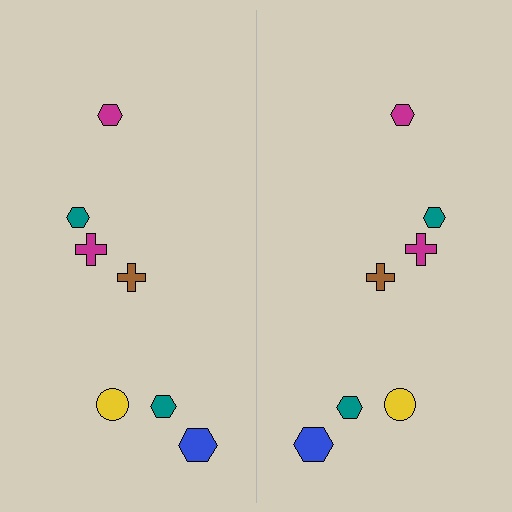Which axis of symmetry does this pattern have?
The pattern has a vertical axis of symmetry running through the center of the image.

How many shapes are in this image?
There are 14 shapes in this image.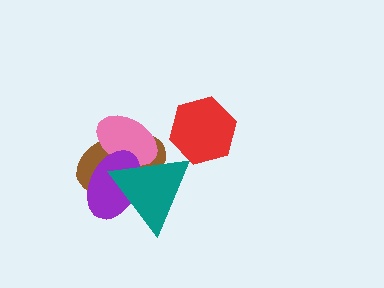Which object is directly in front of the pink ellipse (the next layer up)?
The purple ellipse is directly in front of the pink ellipse.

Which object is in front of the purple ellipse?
The teal triangle is in front of the purple ellipse.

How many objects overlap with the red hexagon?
0 objects overlap with the red hexagon.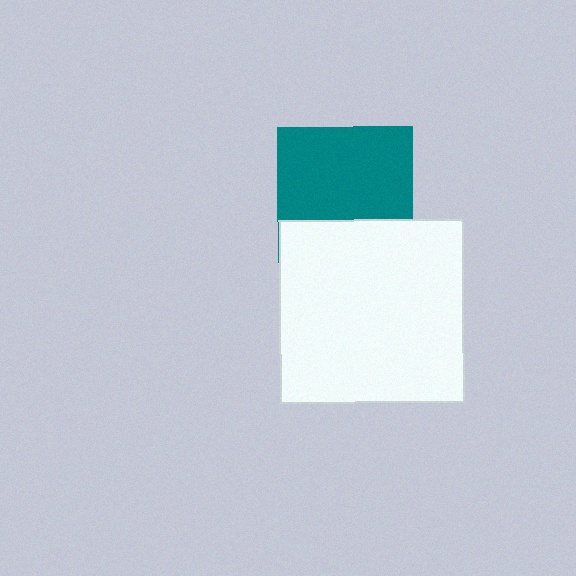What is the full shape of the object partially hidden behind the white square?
The partially hidden object is a teal square.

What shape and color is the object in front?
The object in front is a white square.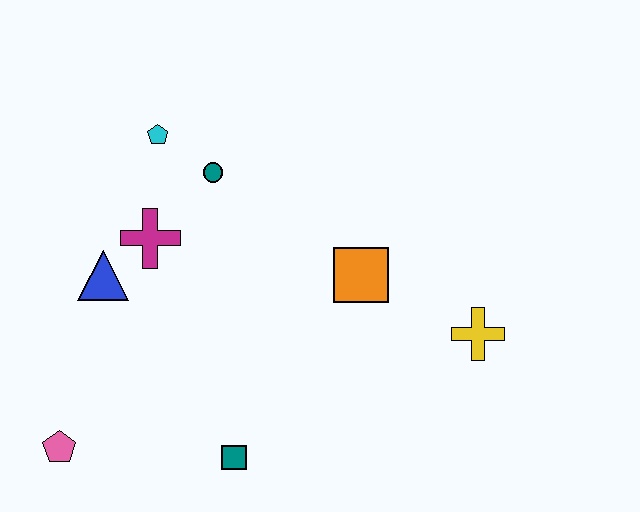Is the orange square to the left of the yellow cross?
Yes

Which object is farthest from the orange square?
The pink pentagon is farthest from the orange square.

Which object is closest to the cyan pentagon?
The teal circle is closest to the cyan pentagon.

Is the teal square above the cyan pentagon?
No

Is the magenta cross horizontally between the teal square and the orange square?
No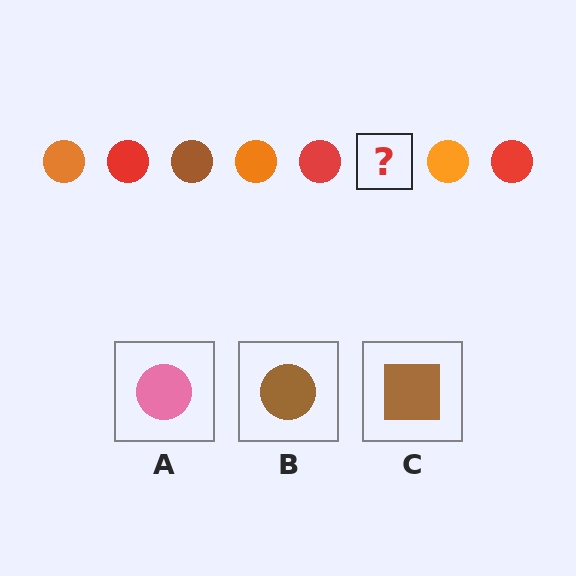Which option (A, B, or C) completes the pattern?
B.